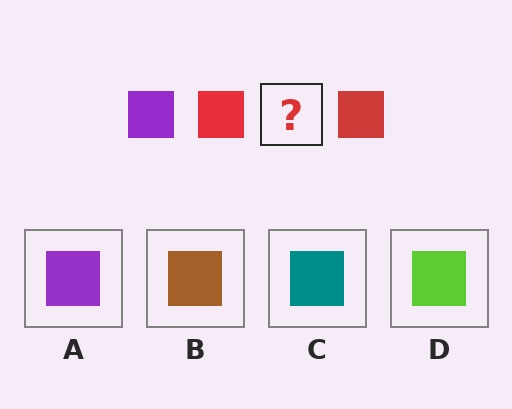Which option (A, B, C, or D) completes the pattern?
A.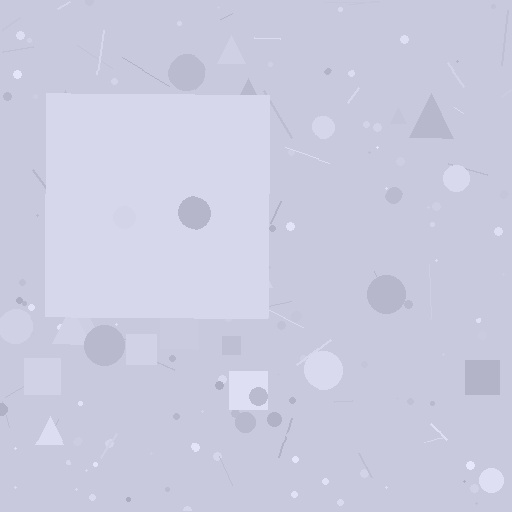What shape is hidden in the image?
A square is hidden in the image.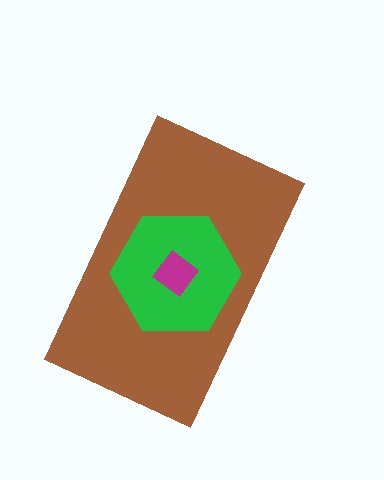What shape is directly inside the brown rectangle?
The green hexagon.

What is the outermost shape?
The brown rectangle.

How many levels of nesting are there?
3.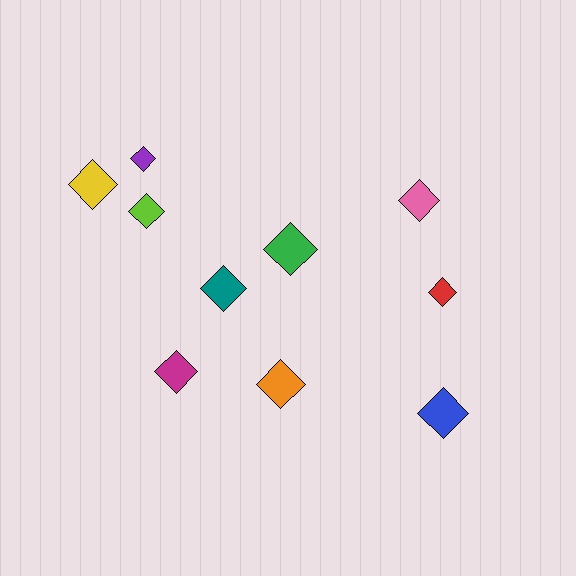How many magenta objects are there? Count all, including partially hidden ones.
There is 1 magenta object.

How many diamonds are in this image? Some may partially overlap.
There are 10 diamonds.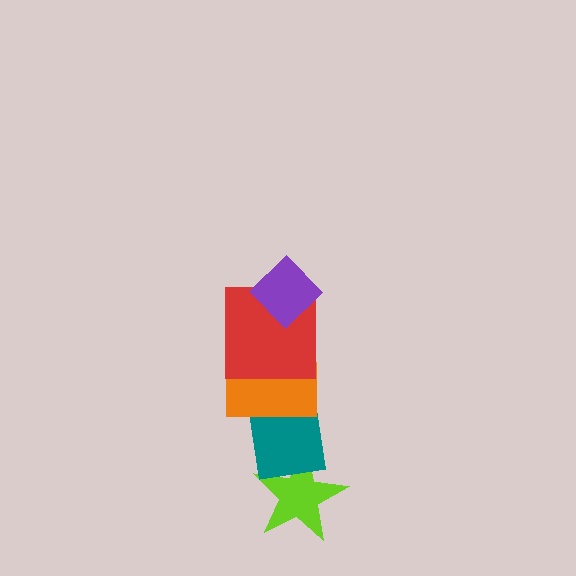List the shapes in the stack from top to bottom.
From top to bottom: the purple diamond, the red square, the orange rectangle, the teal square, the lime star.